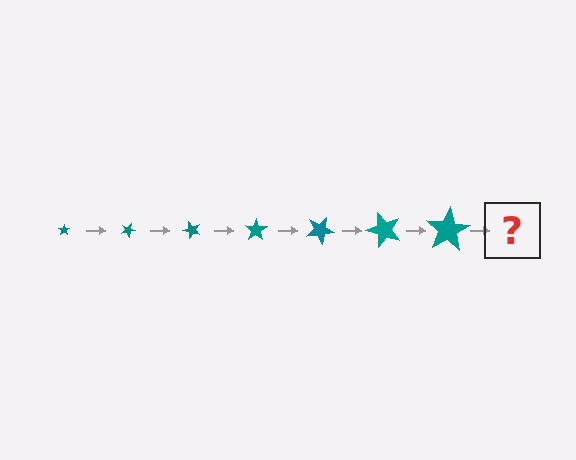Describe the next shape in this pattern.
It should be a star, larger than the previous one and rotated 175 degrees from the start.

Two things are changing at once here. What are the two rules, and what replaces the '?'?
The two rules are that the star grows larger each step and it rotates 25 degrees each step. The '?' should be a star, larger than the previous one and rotated 175 degrees from the start.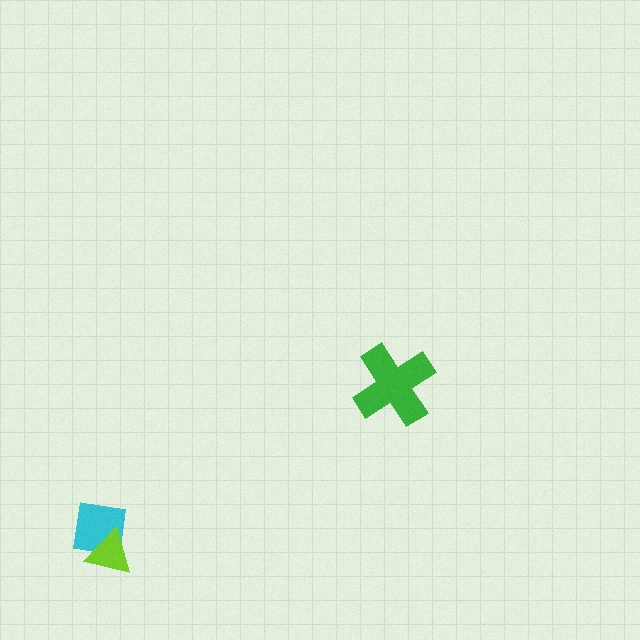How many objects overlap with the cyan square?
1 object overlaps with the cyan square.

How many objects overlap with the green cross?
0 objects overlap with the green cross.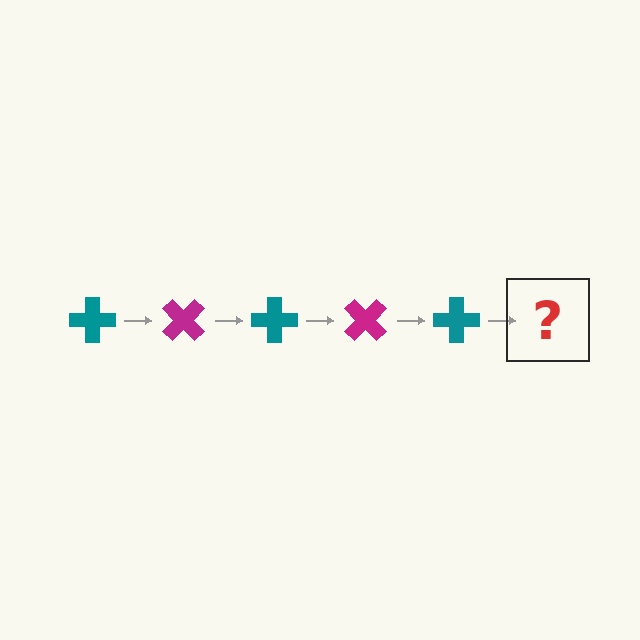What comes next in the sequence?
The next element should be a magenta cross, rotated 225 degrees from the start.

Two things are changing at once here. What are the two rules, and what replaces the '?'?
The two rules are that it rotates 45 degrees each step and the color cycles through teal and magenta. The '?' should be a magenta cross, rotated 225 degrees from the start.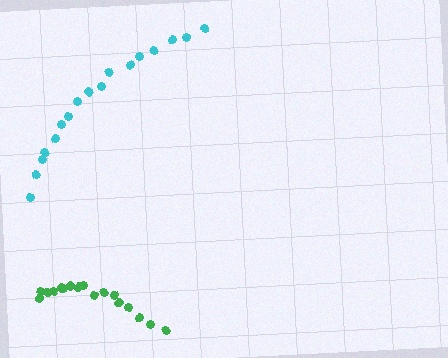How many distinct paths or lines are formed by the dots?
There are 2 distinct paths.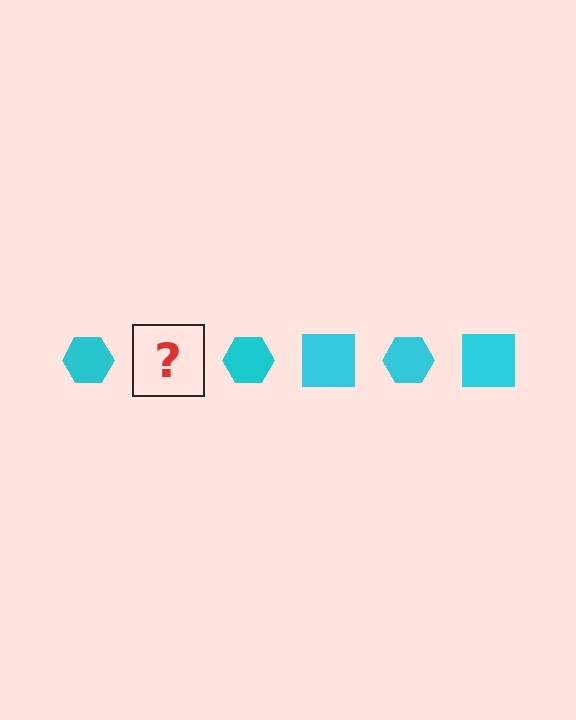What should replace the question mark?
The question mark should be replaced with a cyan square.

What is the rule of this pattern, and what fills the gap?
The rule is that the pattern cycles through hexagon, square shapes in cyan. The gap should be filled with a cyan square.